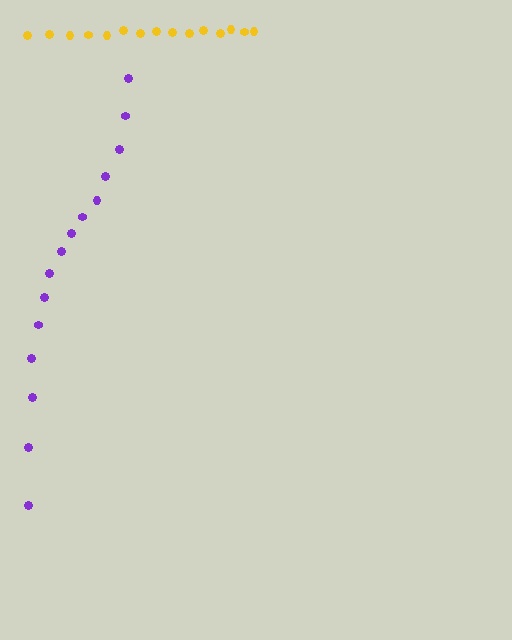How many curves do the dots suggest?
There are 2 distinct paths.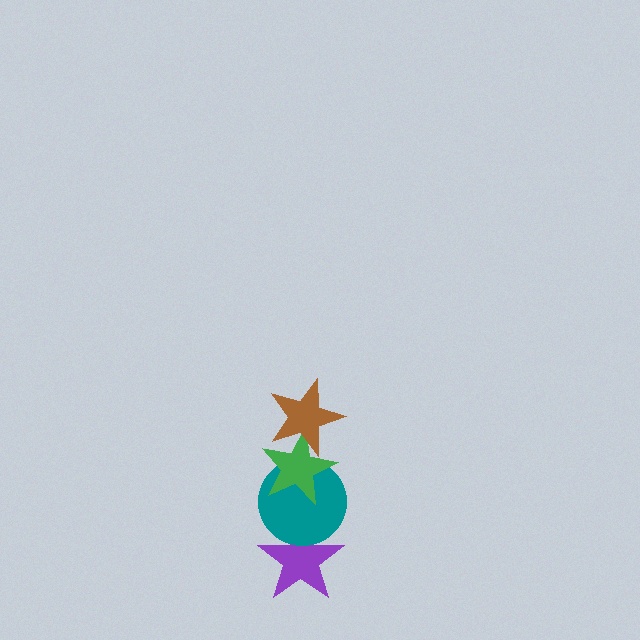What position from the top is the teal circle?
The teal circle is 3rd from the top.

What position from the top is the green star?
The green star is 2nd from the top.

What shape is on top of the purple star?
The teal circle is on top of the purple star.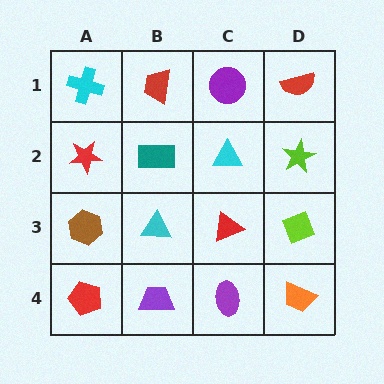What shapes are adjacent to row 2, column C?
A purple circle (row 1, column C), a red triangle (row 3, column C), a teal rectangle (row 2, column B), a lime star (row 2, column D).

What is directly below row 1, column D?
A lime star.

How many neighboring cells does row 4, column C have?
3.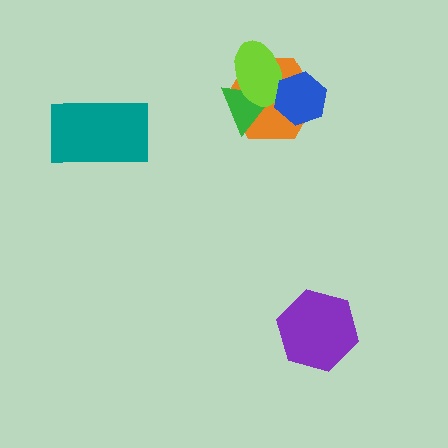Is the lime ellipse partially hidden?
Yes, it is partially covered by another shape.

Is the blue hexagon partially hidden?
No, no other shape covers it.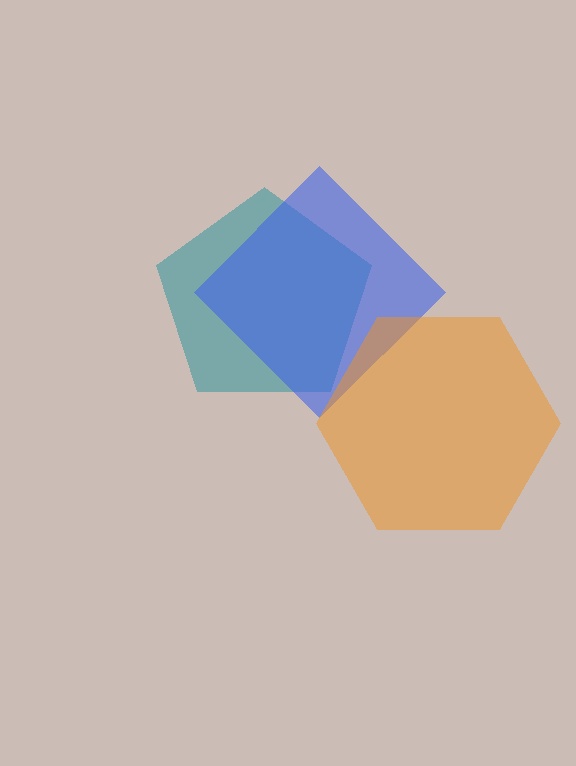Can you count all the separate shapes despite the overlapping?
Yes, there are 3 separate shapes.